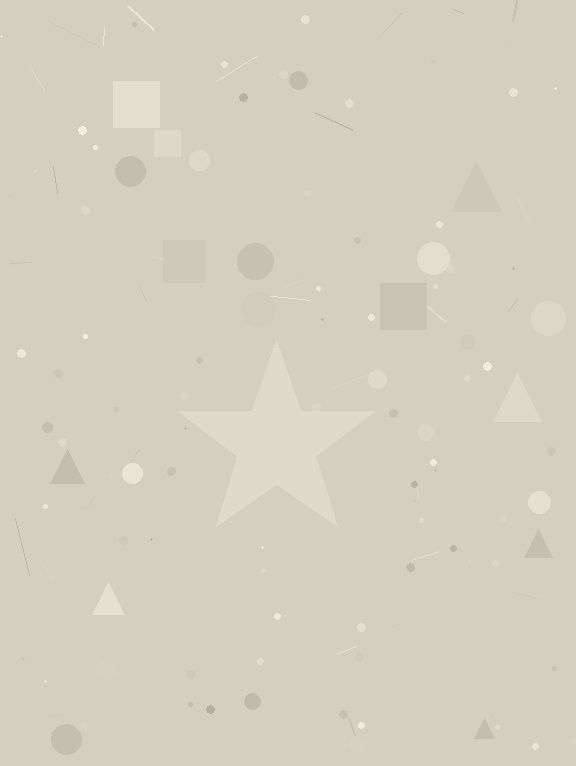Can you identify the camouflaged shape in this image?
The camouflaged shape is a star.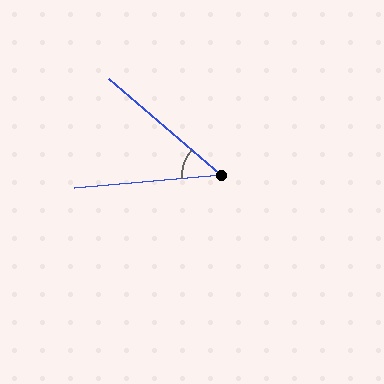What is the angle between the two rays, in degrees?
Approximately 46 degrees.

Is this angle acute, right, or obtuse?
It is acute.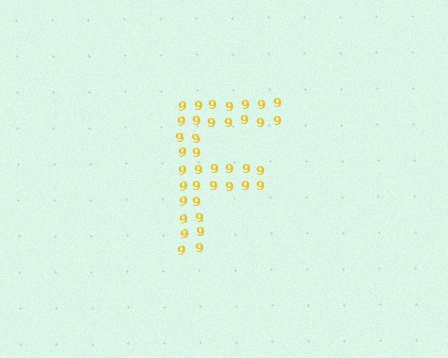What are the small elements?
The small elements are digit 9's.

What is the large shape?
The large shape is the letter F.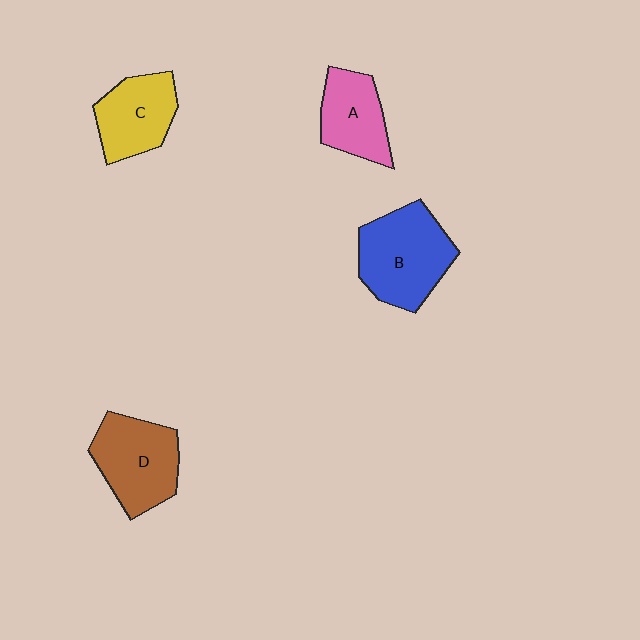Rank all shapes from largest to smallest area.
From largest to smallest: B (blue), D (brown), C (yellow), A (pink).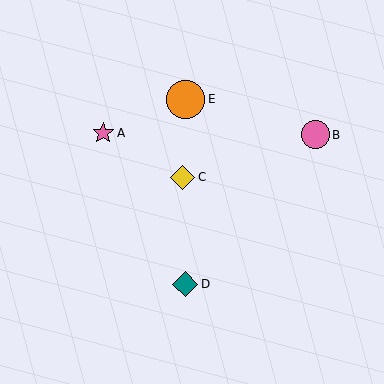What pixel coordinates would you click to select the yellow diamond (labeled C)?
Click at (183, 177) to select the yellow diamond C.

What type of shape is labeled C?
Shape C is a yellow diamond.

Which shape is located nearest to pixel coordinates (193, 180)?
The yellow diamond (labeled C) at (183, 177) is nearest to that location.